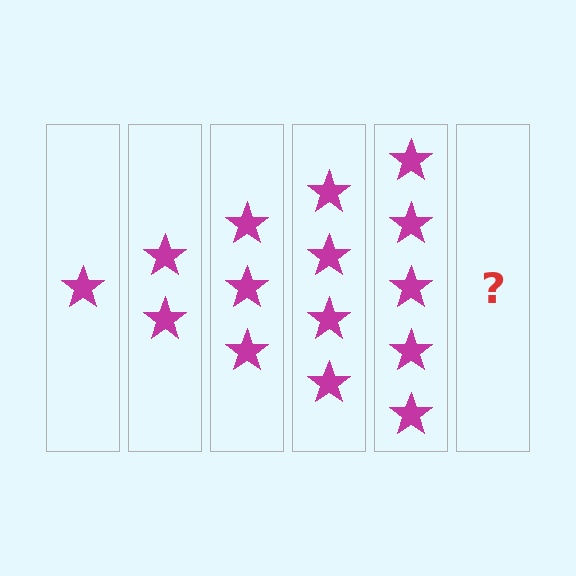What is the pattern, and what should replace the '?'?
The pattern is that each step adds one more star. The '?' should be 6 stars.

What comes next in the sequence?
The next element should be 6 stars.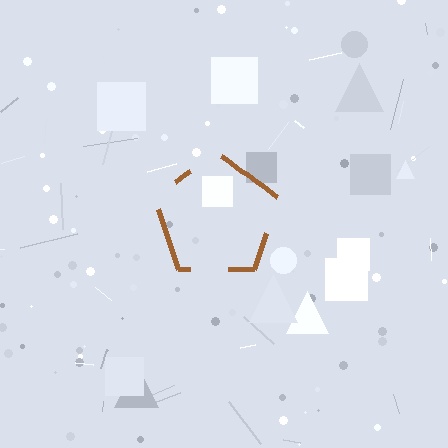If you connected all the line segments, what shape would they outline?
They would outline a pentagon.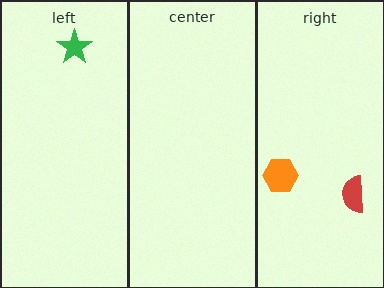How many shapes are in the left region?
1.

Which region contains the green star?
The left region.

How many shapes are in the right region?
2.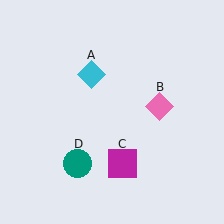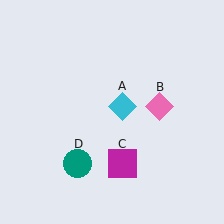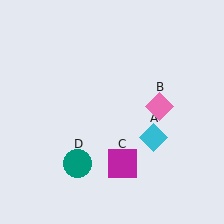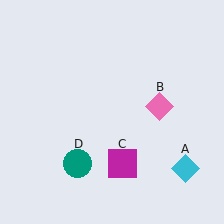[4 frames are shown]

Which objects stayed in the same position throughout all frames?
Pink diamond (object B) and magenta square (object C) and teal circle (object D) remained stationary.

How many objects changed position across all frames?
1 object changed position: cyan diamond (object A).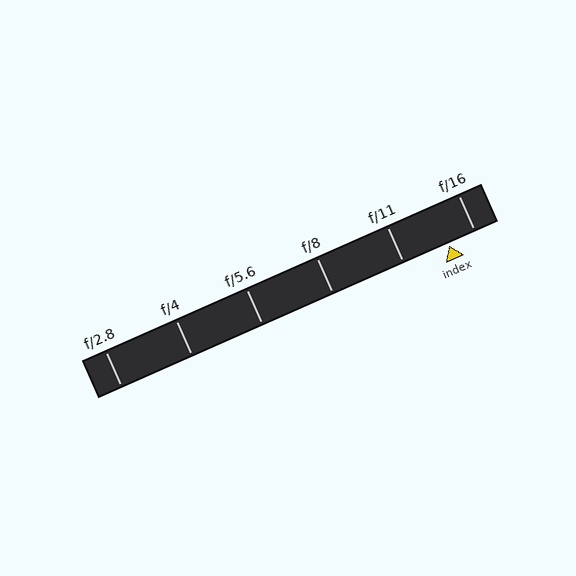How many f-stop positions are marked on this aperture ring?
There are 6 f-stop positions marked.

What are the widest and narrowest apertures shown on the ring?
The widest aperture shown is f/2.8 and the narrowest is f/16.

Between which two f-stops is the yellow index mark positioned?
The index mark is between f/11 and f/16.